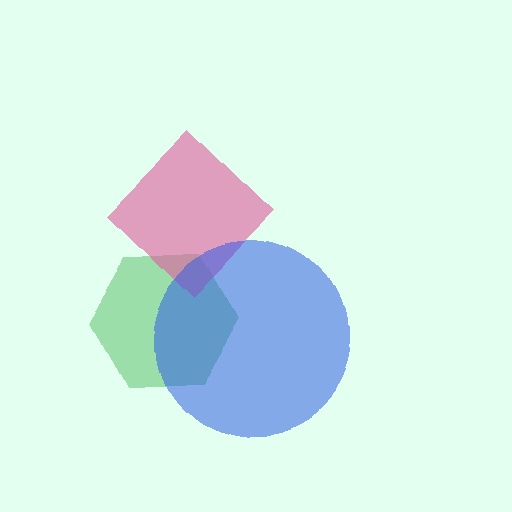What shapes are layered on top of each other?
The layered shapes are: a green hexagon, a pink diamond, a blue circle.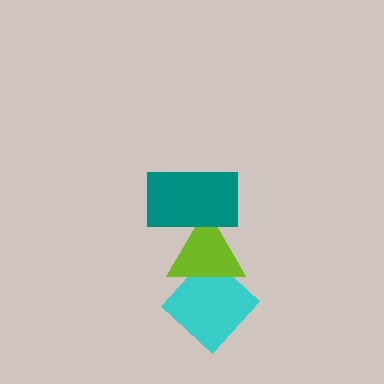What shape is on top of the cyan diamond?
The lime triangle is on top of the cyan diamond.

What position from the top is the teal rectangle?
The teal rectangle is 1st from the top.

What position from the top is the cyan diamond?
The cyan diamond is 3rd from the top.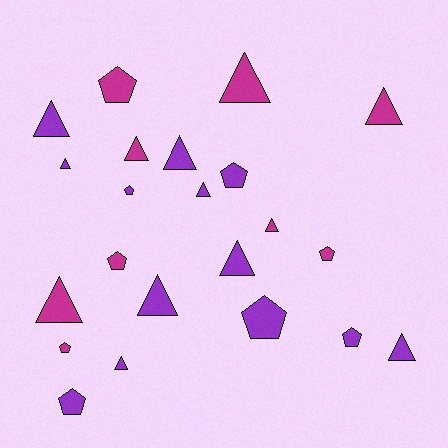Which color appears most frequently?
Purple, with 13 objects.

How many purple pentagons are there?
There are 5 purple pentagons.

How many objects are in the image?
There are 22 objects.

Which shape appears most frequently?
Triangle, with 13 objects.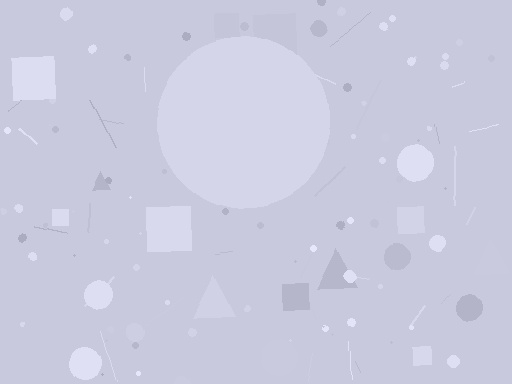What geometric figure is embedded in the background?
A circle is embedded in the background.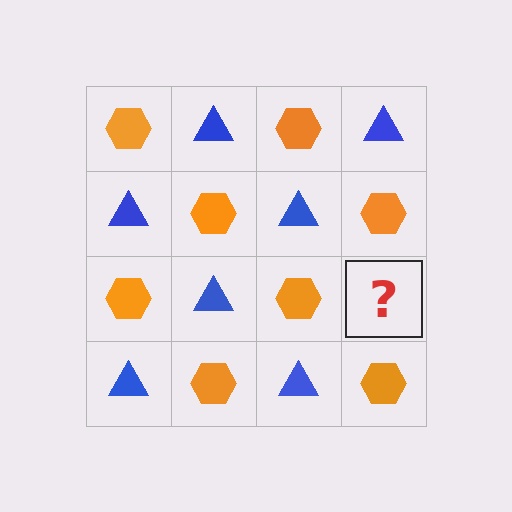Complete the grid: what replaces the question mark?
The question mark should be replaced with a blue triangle.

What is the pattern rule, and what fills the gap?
The rule is that it alternates orange hexagon and blue triangle in a checkerboard pattern. The gap should be filled with a blue triangle.